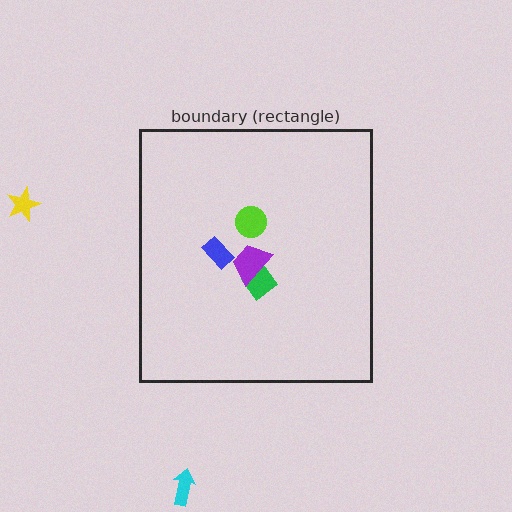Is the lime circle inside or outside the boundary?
Inside.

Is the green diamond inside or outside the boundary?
Inside.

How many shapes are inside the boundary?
4 inside, 2 outside.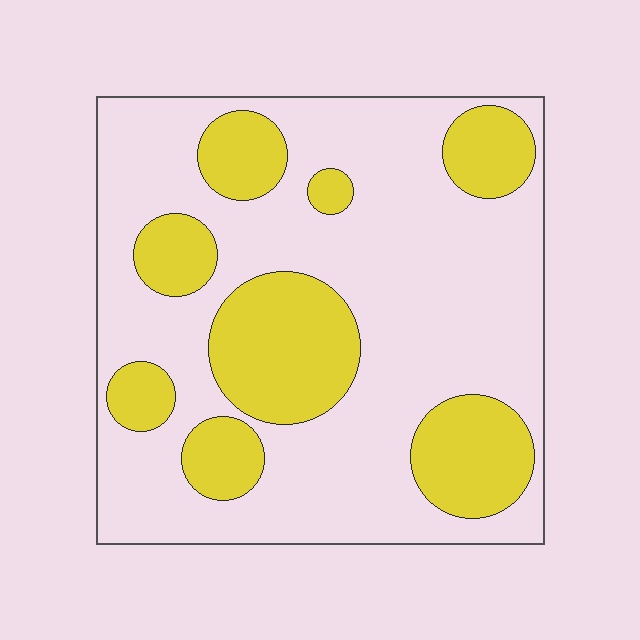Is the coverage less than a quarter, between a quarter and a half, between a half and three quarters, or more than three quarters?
Between a quarter and a half.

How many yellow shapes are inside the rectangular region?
8.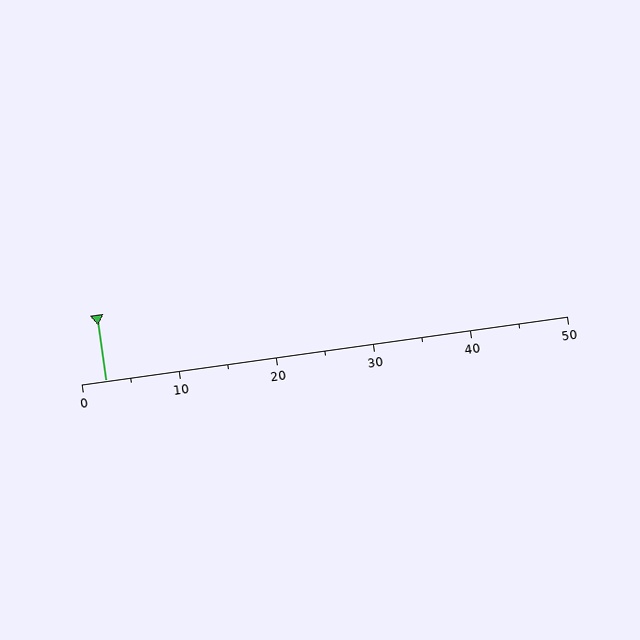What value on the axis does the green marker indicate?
The marker indicates approximately 2.5.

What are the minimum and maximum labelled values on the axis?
The axis runs from 0 to 50.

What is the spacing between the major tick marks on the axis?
The major ticks are spaced 10 apart.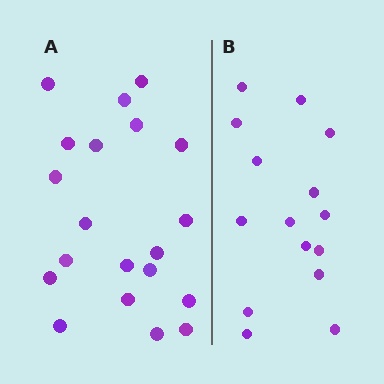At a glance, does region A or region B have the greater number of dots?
Region A (the left region) has more dots.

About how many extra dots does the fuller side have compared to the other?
Region A has about 5 more dots than region B.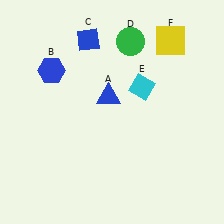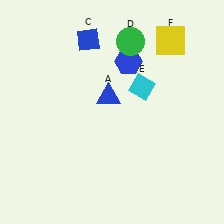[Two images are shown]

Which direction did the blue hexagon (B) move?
The blue hexagon (B) moved right.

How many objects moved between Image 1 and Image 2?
1 object moved between the two images.